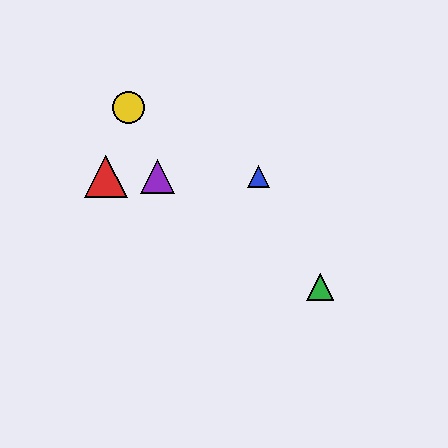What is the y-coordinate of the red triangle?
The red triangle is at y≈176.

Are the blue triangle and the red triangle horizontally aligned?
Yes, both are at y≈176.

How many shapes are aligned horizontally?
3 shapes (the red triangle, the blue triangle, the purple triangle) are aligned horizontally.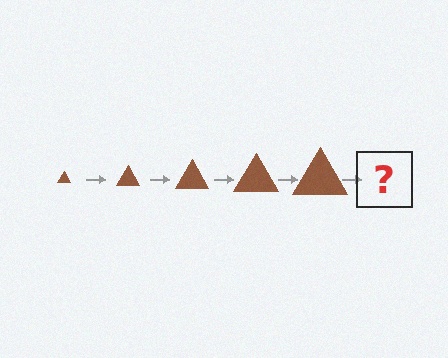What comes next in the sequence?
The next element should be a brown triangle, larger than the previous one.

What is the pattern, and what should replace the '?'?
The pattern is that the triangle gets progressively larger each step. The '?' should be a brown triangle, larger than the previous one.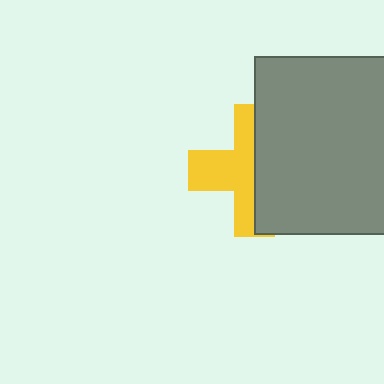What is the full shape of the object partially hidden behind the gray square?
The partially hidden object is a yellow cross.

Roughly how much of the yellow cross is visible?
About half of it is visible (roughly 49%).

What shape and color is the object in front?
The object in front is a gray square.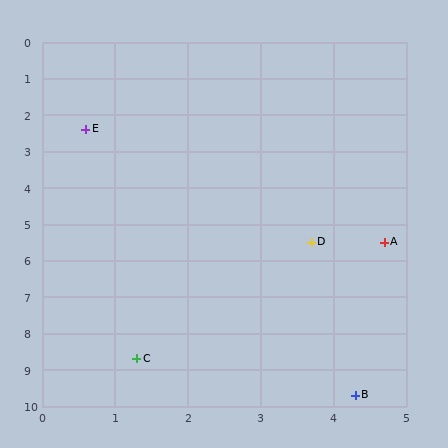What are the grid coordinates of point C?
Point C is at approximately (1.3, 8.7).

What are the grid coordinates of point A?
Point A is at approximately (4.7, 5.5).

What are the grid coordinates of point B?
Point B is at approximately (4.3, 9.7).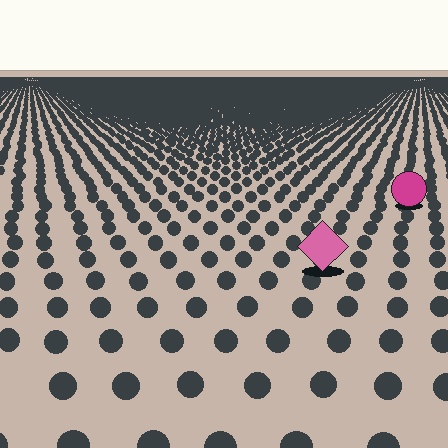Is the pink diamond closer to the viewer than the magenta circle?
Yes. The pink diamond is closer — you can tell from the texture gradient: the ground texture is coarser near it.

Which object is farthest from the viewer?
The magenta circle is farthest from the viewer. It appears smaller and the ground texture around it is denser.